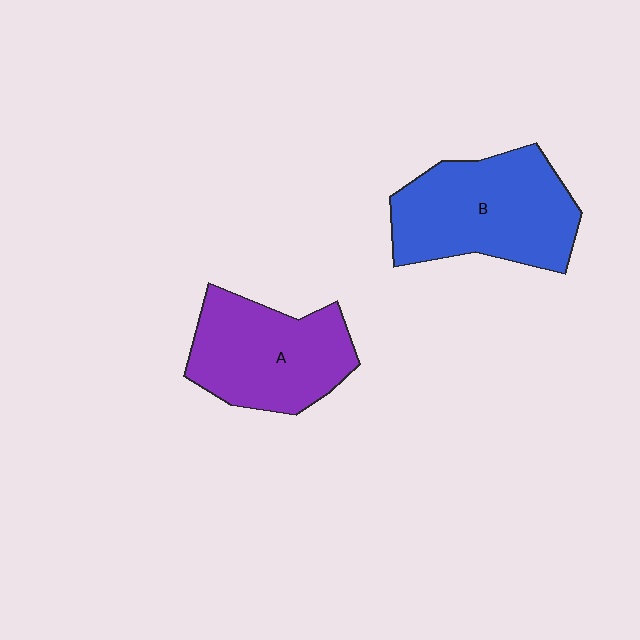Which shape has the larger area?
Shape B (blue).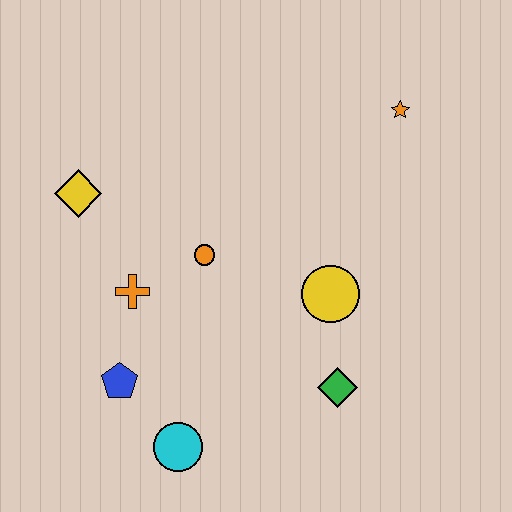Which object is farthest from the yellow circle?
The yellow diamond is farthest from the yellow circle.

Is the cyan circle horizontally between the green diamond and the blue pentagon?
Yes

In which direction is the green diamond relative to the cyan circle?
The green diamond is to the right of the cyan circle.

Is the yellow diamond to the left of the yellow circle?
Yes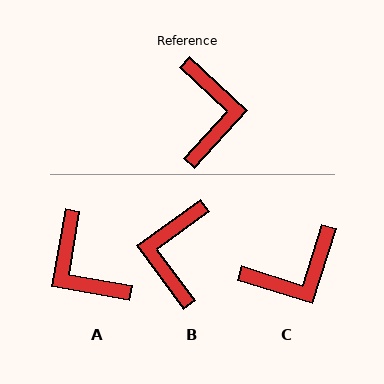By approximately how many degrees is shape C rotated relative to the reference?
Approximately 65 degrees clockwise.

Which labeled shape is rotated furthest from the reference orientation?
B, about 169 degrees away.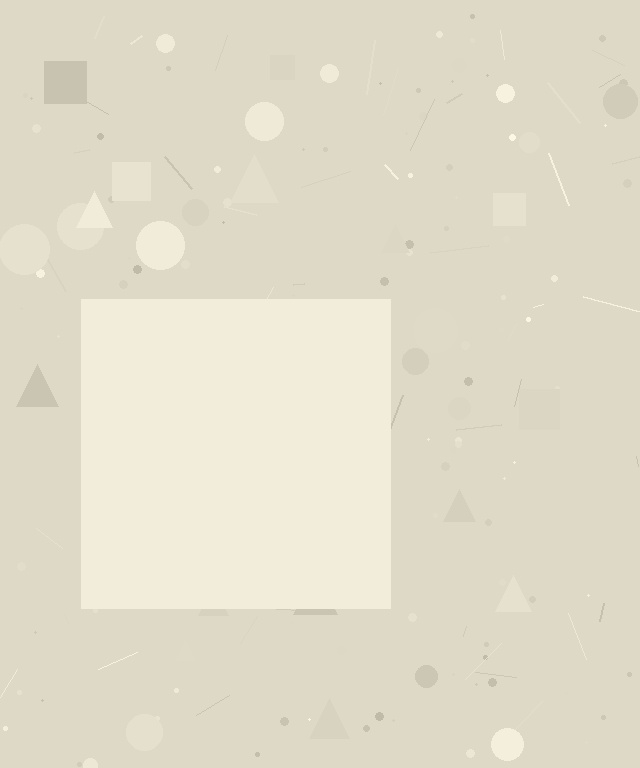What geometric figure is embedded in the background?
A square is embedded in the background.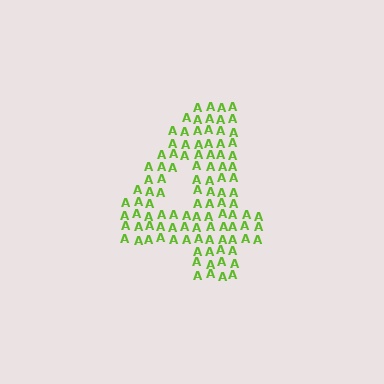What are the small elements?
The small elements are letter A's.